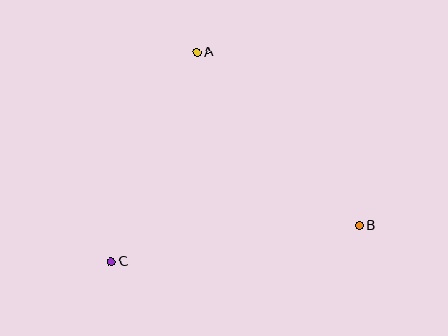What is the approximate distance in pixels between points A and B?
The distance between A and B is approximately 238 pixels.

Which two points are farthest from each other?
Points B and C are farthest from each other.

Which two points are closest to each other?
Points A and C are closest to each other.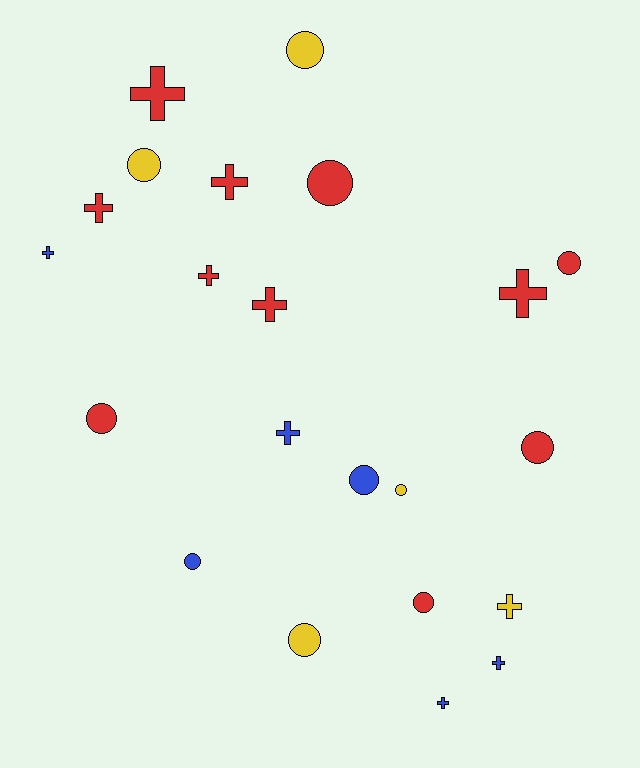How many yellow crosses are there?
There is 1 yellow cross.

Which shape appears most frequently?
Cross, with 11 objects.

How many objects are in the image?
There are 22 objects.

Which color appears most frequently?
Red, with 11 objects.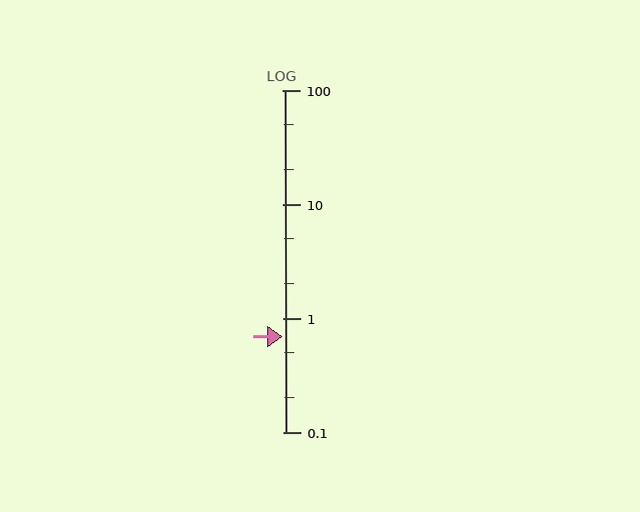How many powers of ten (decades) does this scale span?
The scale spans 3 decades, from 0.1 to 100.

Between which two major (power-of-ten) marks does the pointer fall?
The pointer is between 0.1 and 1.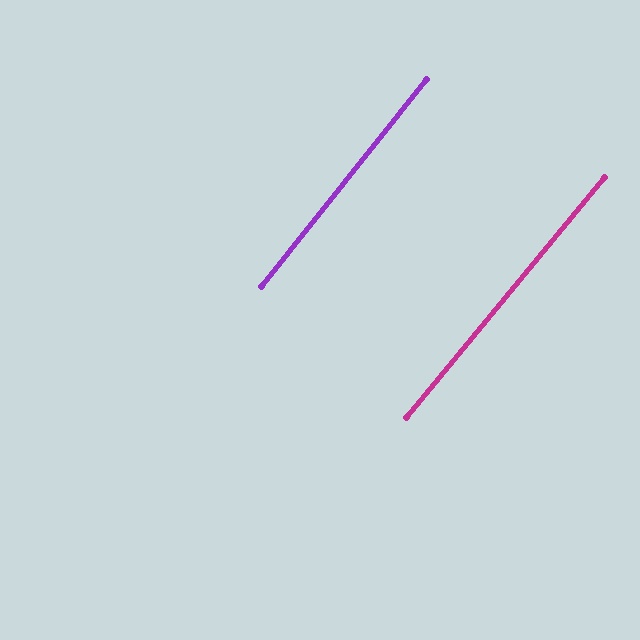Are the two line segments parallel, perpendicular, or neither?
Parallel — their directions differ by only 1.2°.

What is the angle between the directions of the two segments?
Approximately 1 degree.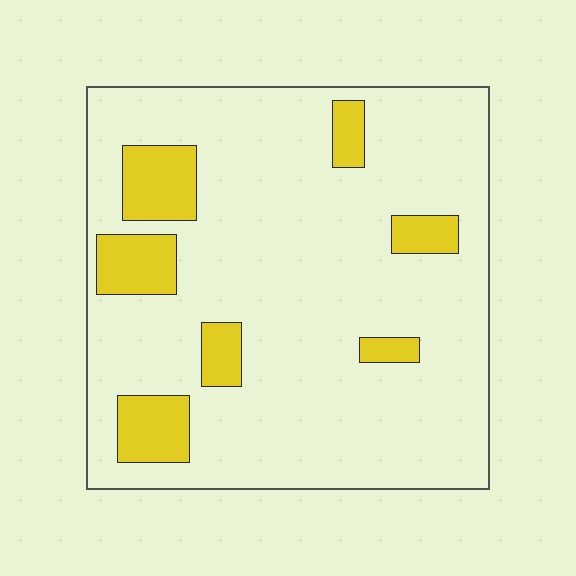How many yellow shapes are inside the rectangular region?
7.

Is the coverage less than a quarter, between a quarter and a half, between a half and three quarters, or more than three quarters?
Less than a quarter.